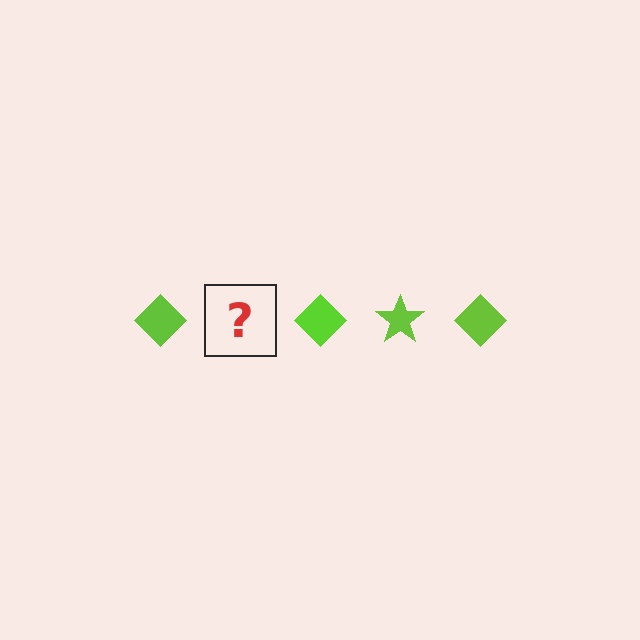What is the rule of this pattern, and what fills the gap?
The rule is that the pattern cycles through diamond, star shapes in lime. The gap should be filled with a lime star.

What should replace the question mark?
The question mark should be replaced with a lime star.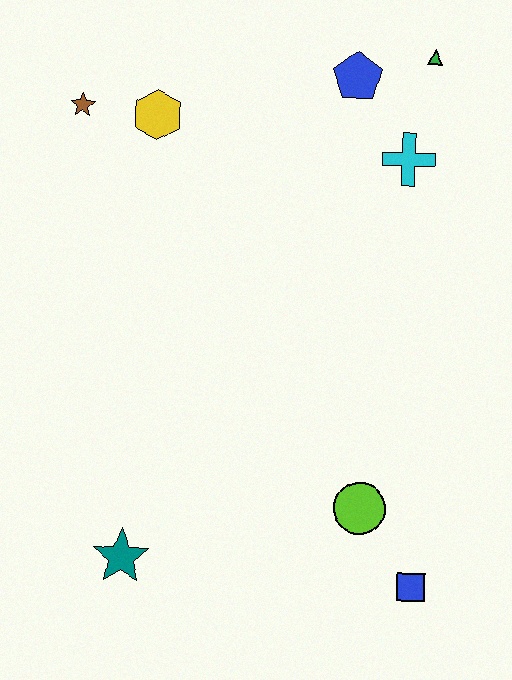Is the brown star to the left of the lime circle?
Yes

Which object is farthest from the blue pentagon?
The teal star is farthest from the blue pentagon.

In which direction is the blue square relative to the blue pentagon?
The blue square is below the blue pentagon.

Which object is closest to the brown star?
The yellow hexagon is closest to the brown star.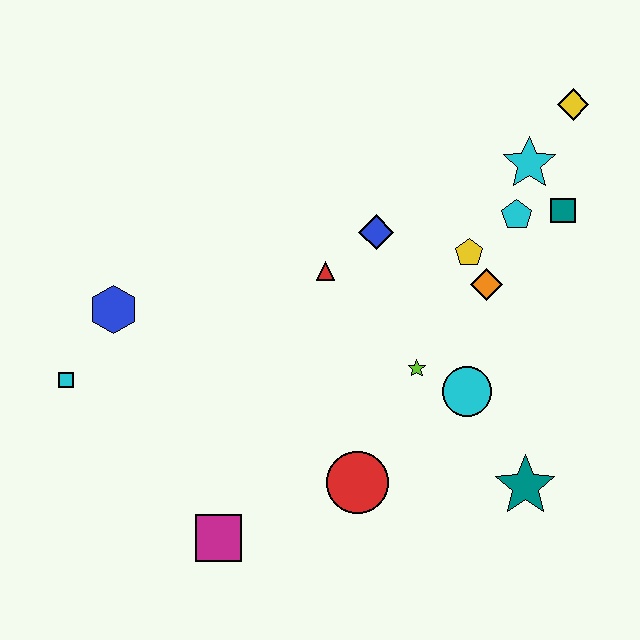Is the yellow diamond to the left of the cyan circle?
No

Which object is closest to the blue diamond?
The red triangle is closest to the blue diamond.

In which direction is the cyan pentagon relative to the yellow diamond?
The cyan pentagon is below the yellow diamond.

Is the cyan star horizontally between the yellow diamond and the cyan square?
Yes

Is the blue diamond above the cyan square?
Yes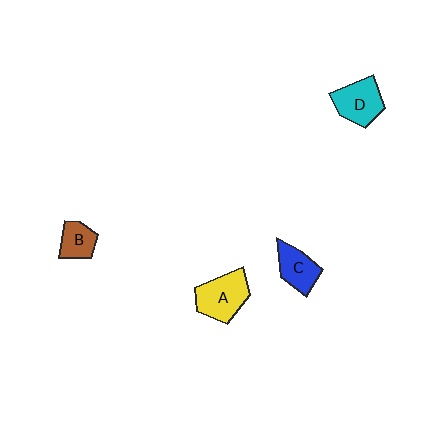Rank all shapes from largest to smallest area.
From largest to smallest: A (yellow), D (cyan), C (blue), B (brown).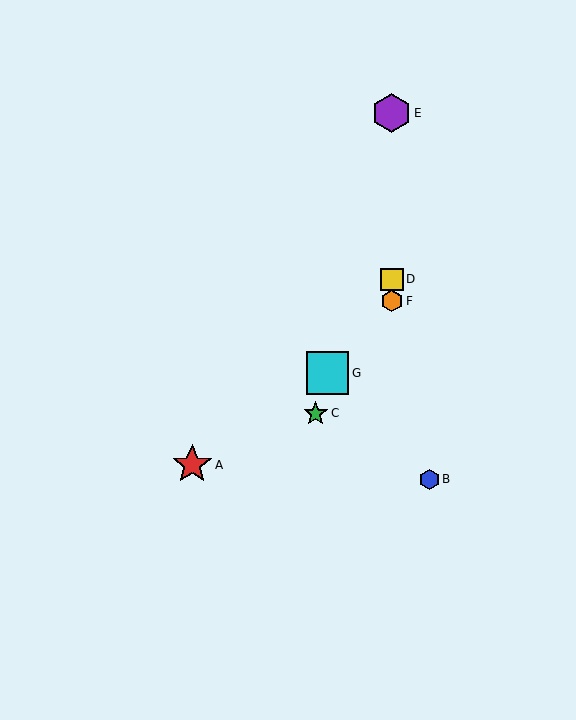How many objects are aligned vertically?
3 objects (D, E, F) are aligned vertically.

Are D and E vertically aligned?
Yes, both are at x≈392.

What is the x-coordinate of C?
Object C is at x≈316.